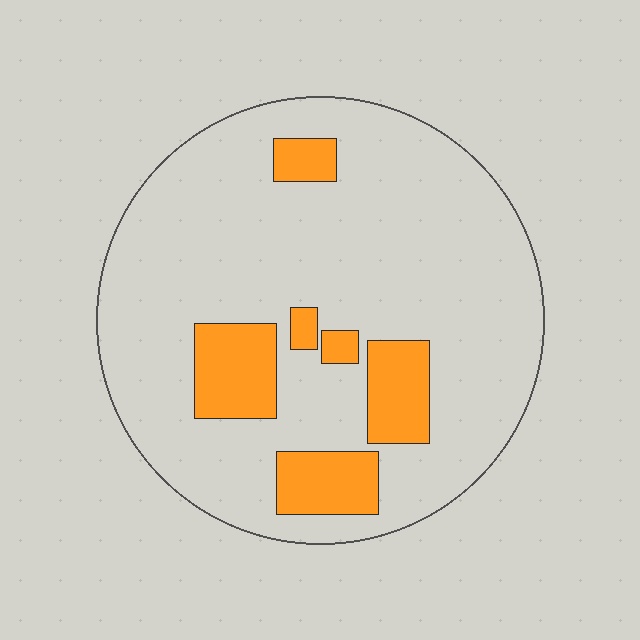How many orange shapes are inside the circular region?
6.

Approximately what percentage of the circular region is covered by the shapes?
Approximately 15%.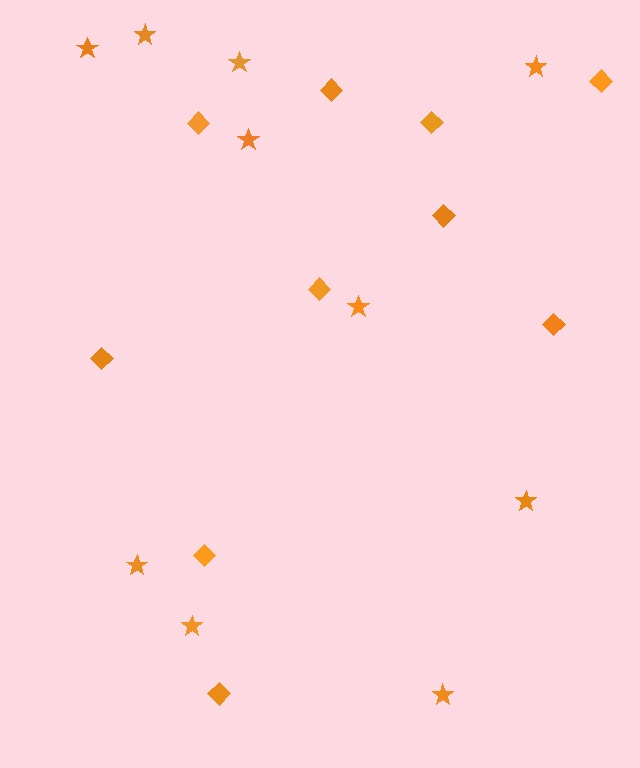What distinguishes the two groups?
There are 2 groups: one group of stars (10) and one group of diamonds (10).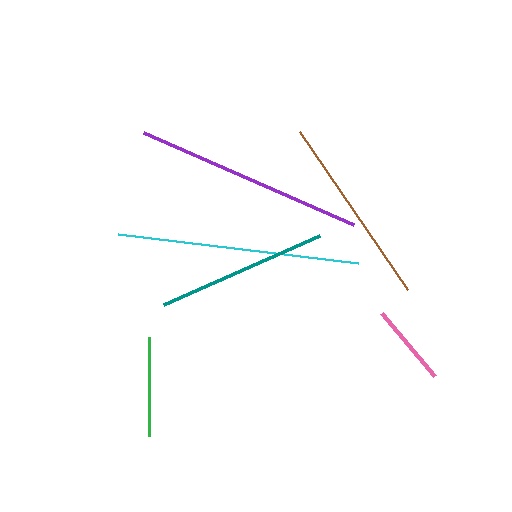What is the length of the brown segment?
The brown segment is approximately 192 pixels long.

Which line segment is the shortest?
The pink line is the shortest at approximately 82 pixels.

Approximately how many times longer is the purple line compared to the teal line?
The purple line is approximately 1.3 times the length of the teal line.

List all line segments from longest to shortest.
From longest to shortest: cyan, purple, brown, teal, green, pink.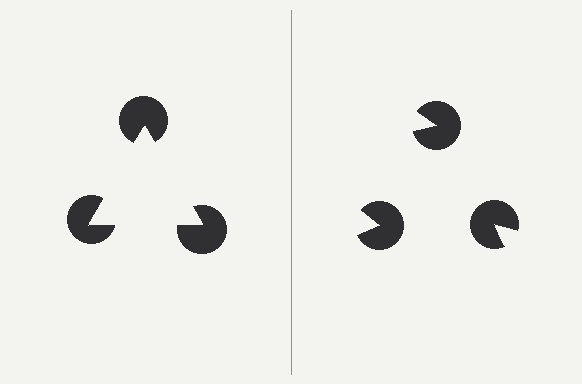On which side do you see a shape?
An illusory triangle appears on the left side. On the right side the wedge cuts are rotated, so no coherent shape forms.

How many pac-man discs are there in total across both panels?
6 — 3 on each side.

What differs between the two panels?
The pac-man discs are positioned identically on both sides; only the wedge orientations differ. On the left they align to a triangle; on the right they are misaligned.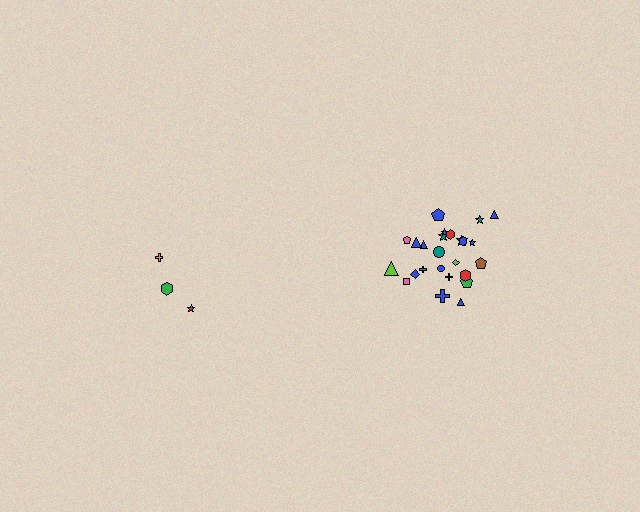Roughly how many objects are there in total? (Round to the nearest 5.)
Roughly 30 objects in total.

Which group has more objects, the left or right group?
The right group.